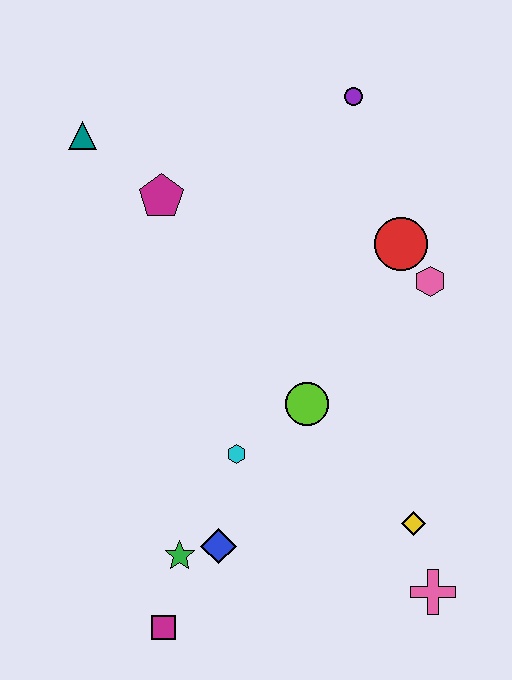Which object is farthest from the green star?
The purple circle is farthest from the green star.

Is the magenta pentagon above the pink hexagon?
Yes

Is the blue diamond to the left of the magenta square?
No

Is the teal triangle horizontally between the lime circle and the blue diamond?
No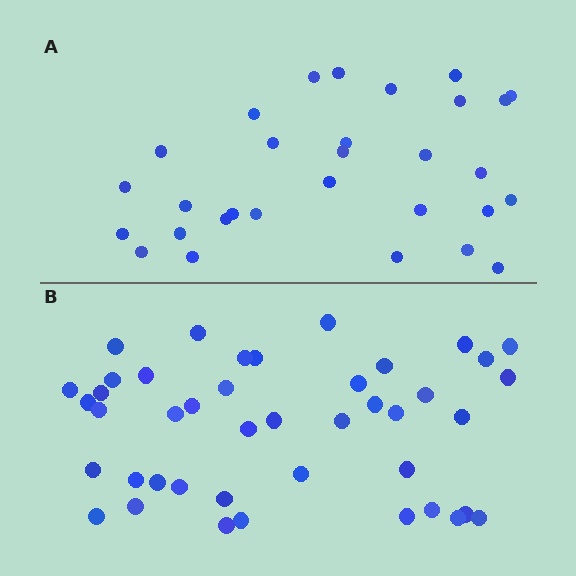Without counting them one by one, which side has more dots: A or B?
Region B (the bottom region) has more dots.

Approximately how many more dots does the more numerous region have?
Region B has approximately 15 more dots than region A.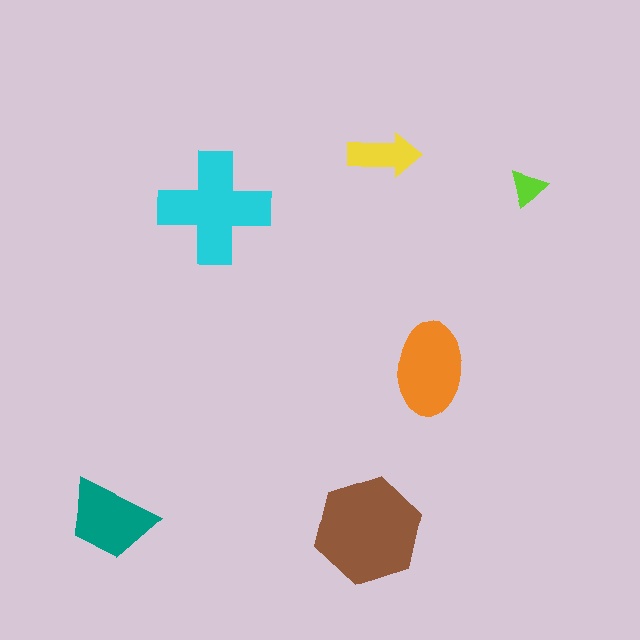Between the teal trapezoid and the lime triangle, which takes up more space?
The teal trapezoid.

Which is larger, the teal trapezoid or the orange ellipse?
The orange ellipse.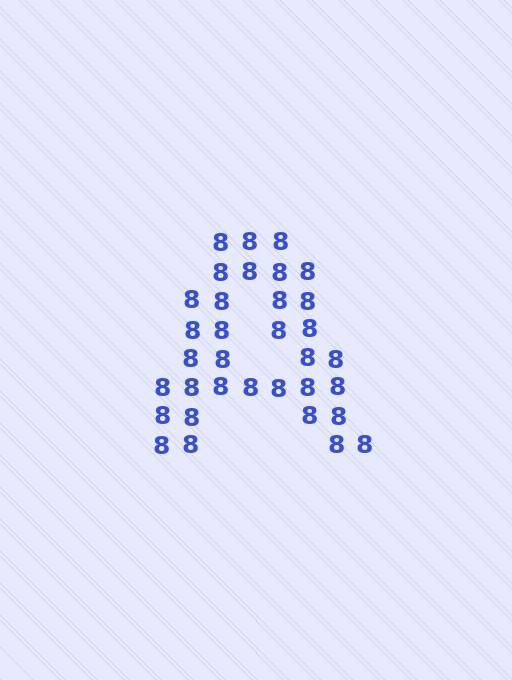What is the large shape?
The large shape is the letter A.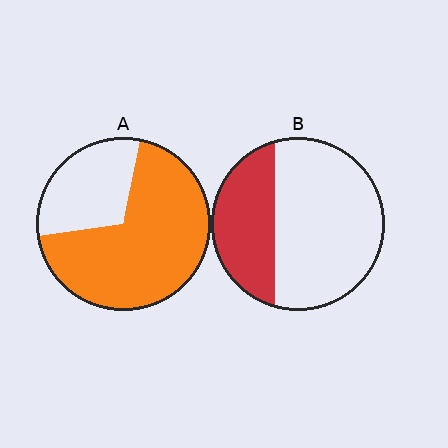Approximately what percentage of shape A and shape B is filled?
A is approximately 70% and B is approximately 35%.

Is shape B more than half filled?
No.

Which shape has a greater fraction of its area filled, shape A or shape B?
Shape A.